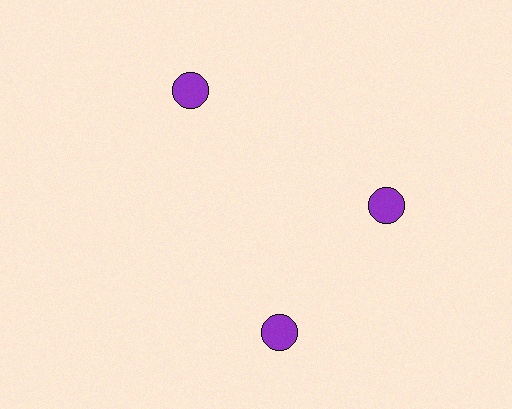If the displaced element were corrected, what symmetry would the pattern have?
It would have 3-fold rotational symmetry — the pattern would map onto itself every 120 degrees.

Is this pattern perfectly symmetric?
No. The 3 purple circles are arranged in a ring, but one element near the 7 o'clock position is rotated out of alignment along the ring, breaking the 3-fold rotational symmetry.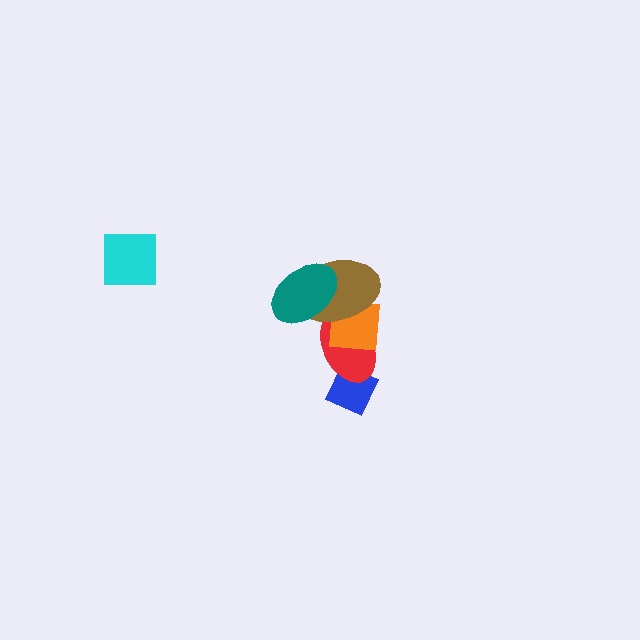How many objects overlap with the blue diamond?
1 object overlaps with the blue diamond.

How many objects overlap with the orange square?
3 objects overlap with the orange square.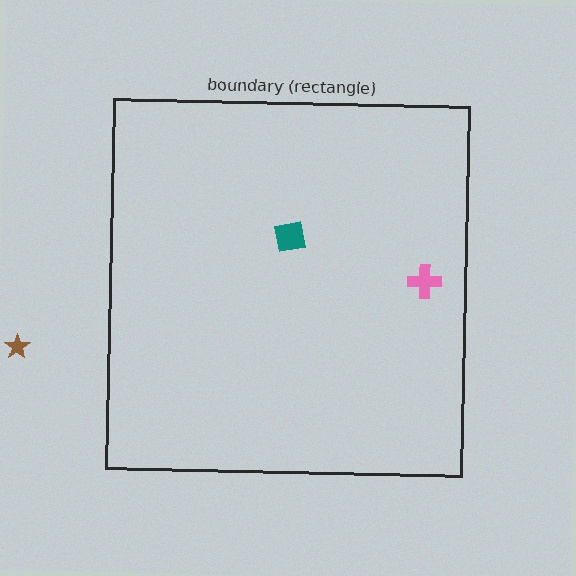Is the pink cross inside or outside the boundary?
Inside.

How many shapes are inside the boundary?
2 inside, 1 outside.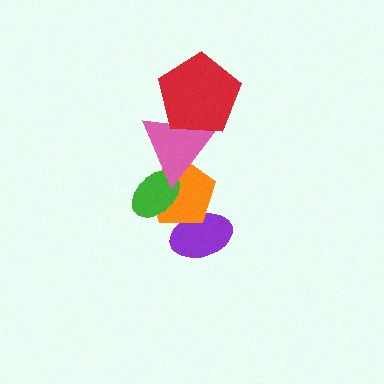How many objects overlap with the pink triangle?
3 objects overlap with the pink triangle.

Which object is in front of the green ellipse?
The pink triangle is in front of the green ellipse.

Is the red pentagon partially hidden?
No, no other shape covers it.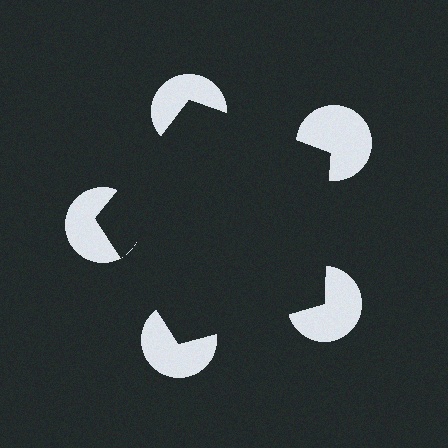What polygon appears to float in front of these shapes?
An illusory pentagon — its edges are inferred from the aligned wedge cuts in the pac-man discs, not physically drawn.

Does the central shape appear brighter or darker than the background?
It typically appears slightly darker than the background, even though no actual brightness change is drawn.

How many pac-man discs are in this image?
There are 5 — one at each vertex of the illusory pentagon.